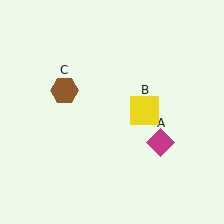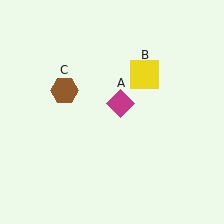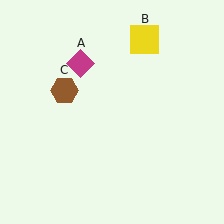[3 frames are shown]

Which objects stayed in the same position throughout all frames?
Brown hexagon (object C) remained stationary.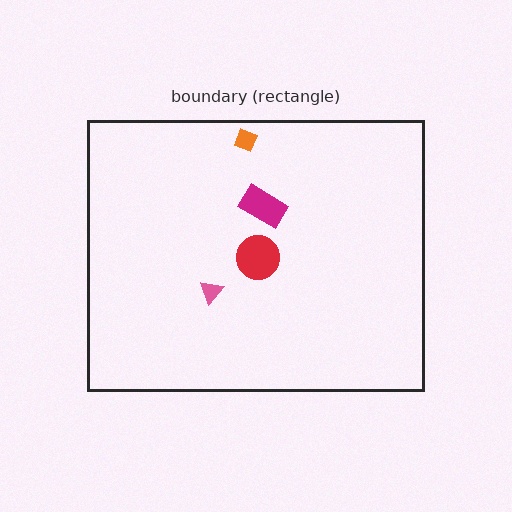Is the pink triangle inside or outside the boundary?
Inside.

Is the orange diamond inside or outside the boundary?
Inside.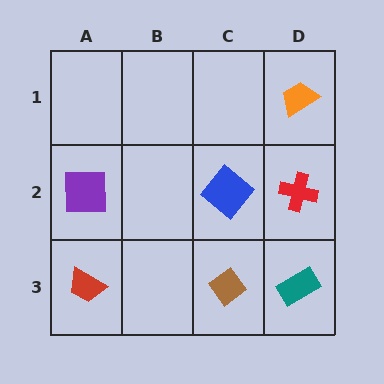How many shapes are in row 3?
3 shapes.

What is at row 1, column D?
An orange trapezoid.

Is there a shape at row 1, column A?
No, that cell is empty.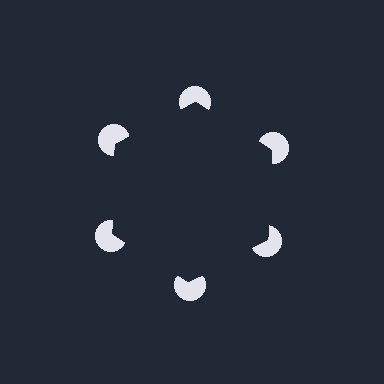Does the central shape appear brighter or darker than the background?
It typically appears slightly darker than the background, even though no actual brightness change is drawn.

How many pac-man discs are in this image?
There are 6 — one at each vertex of the illusory hexagon.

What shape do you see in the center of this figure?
An illusory hexagon — its edges are inferred from the aligned wedge cuts in the pac-man discs, not physically drawn.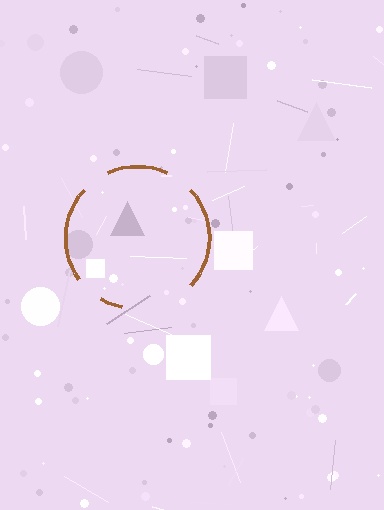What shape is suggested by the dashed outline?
The dashed outline suggests a circle.